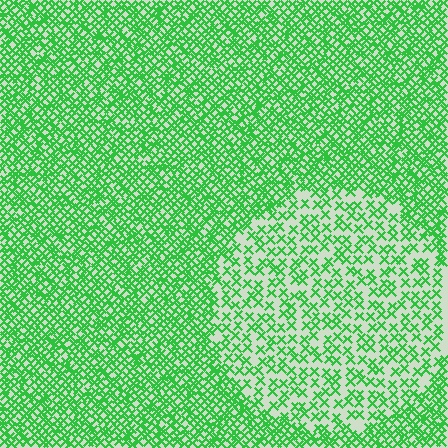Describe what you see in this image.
The image contains small green elements arranged at two different densities. A circle-shaped region is visible where the elements are less densely packed than the surrounding area.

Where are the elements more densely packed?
The elements are more densely packed outside the circle boundary.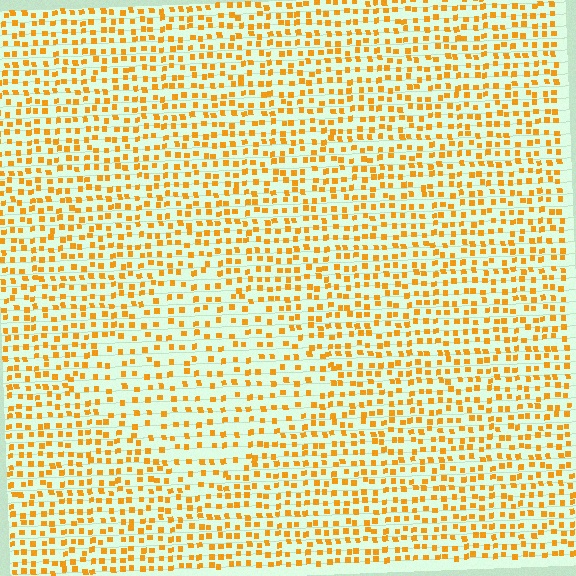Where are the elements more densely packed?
The elements are more densely packed outside the diamond boundary.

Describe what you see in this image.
The image contains small orange elements arranged at two different densities. A diamond-shaped region is visible where the elements are less densely packed than the surrounding area.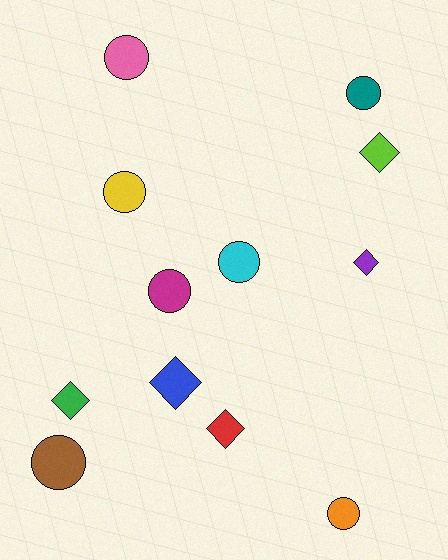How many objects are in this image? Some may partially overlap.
There are 12 objects.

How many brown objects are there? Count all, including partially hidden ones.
There is 1 brown object.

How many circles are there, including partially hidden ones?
There are 7 circles.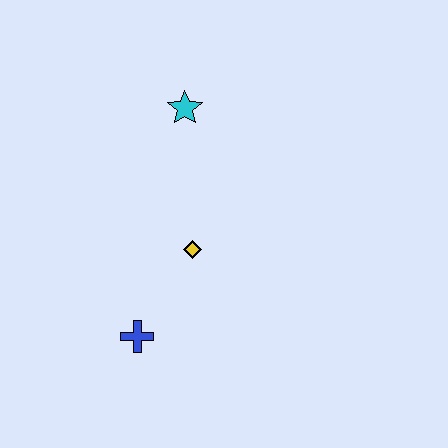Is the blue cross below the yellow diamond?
Yes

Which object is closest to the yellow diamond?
The blue cross is closest to the yellow diamond.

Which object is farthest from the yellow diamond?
The cyan star is farthest from the yellow diamond.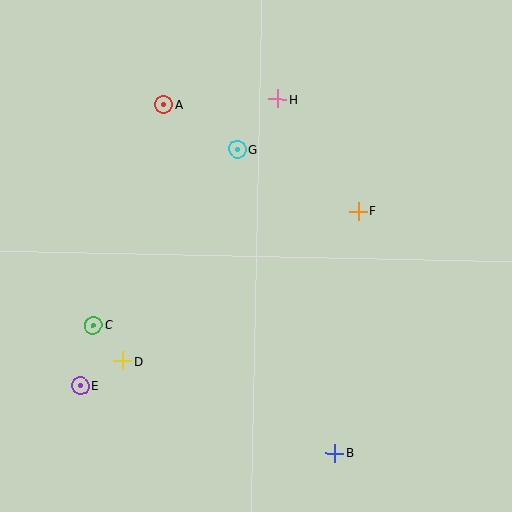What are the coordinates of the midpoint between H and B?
The midpoint between H and B is at (306, 276).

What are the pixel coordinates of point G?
Point G is at (237, 149).